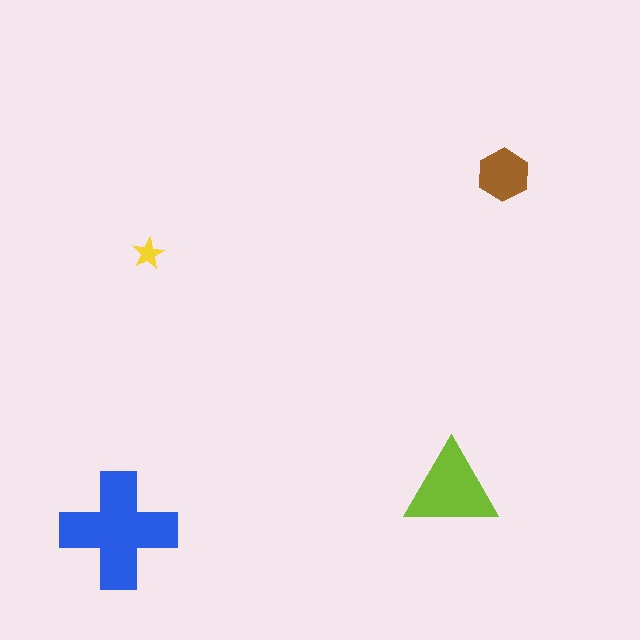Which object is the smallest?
The yellow star.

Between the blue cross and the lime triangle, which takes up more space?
The blue cross.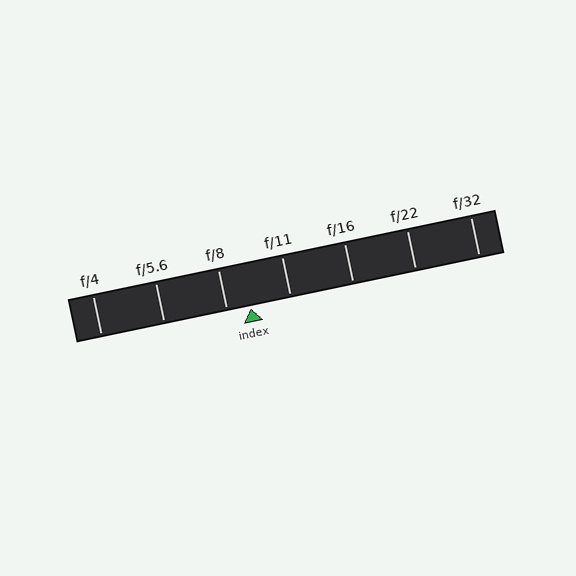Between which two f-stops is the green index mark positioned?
The index mark is between f/8 and f/11.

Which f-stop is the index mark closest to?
The index mark is closest to f/8.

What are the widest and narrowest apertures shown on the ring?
The widest aperture shown is f/4 and the narrowest is f/32.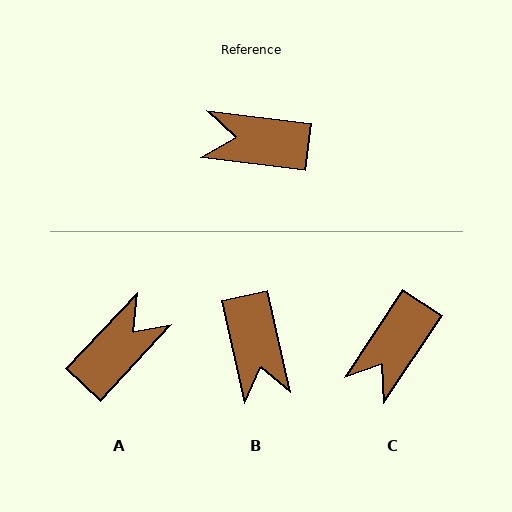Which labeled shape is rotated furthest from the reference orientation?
A, about 126 degrees away.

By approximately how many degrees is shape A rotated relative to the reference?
Approximately 126 degrees clockwise.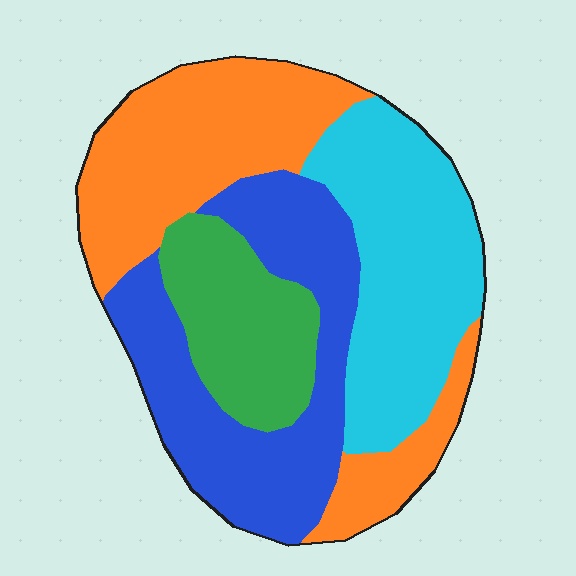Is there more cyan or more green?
Cyan.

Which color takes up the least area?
Green, at roughly 15%.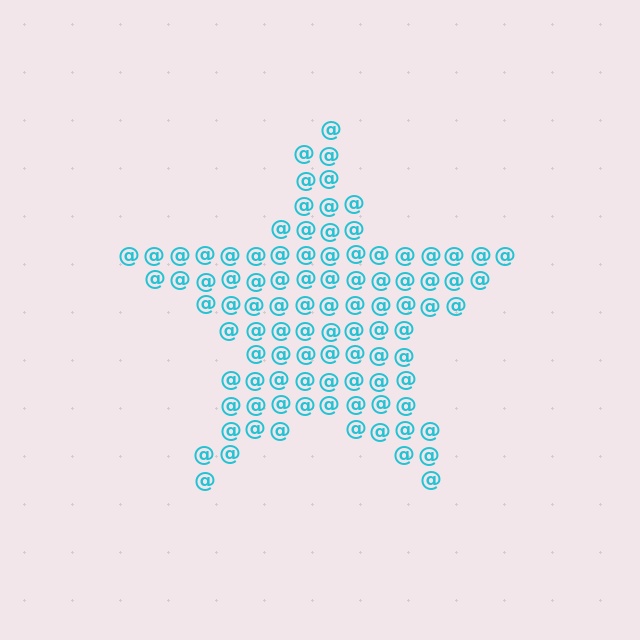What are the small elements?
The small elements are at signs.